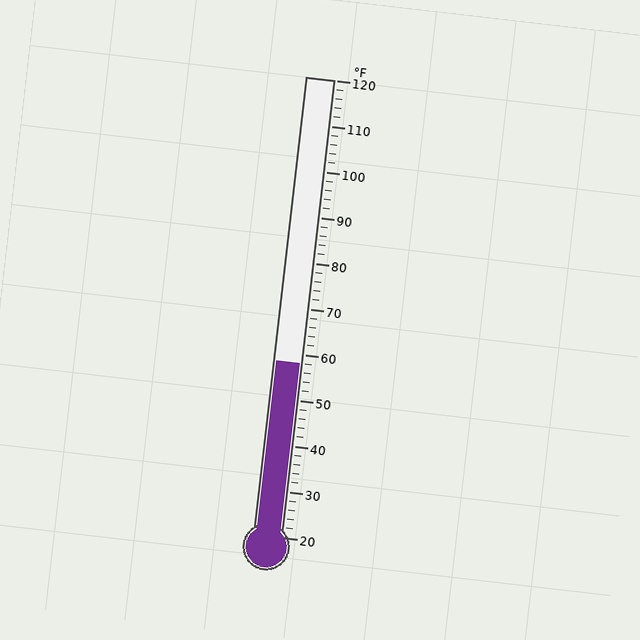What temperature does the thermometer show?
The thermometer shows approximately 58°F.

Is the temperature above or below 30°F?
The temperature is above 30°F.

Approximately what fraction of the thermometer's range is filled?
The thermometer is filled to approximately 40% of its range.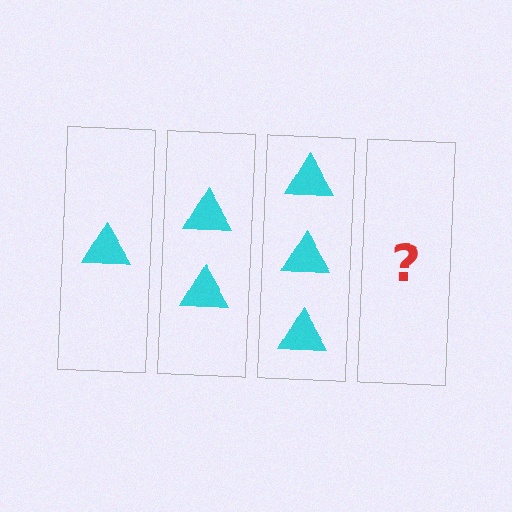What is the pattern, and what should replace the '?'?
The pattern is that each step adds one more triangle. The '?' should be 4 triangles.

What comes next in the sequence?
The next element should be 4 triangles.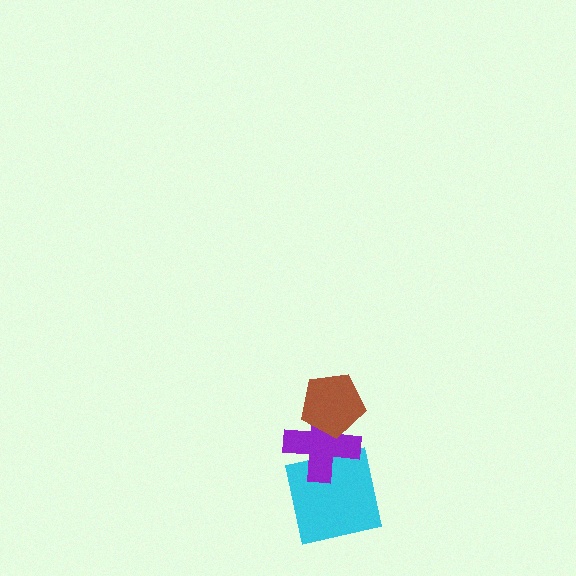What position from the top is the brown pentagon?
The brown pentagon is 1st from the top.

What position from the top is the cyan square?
The cyan square is 3rd from the top.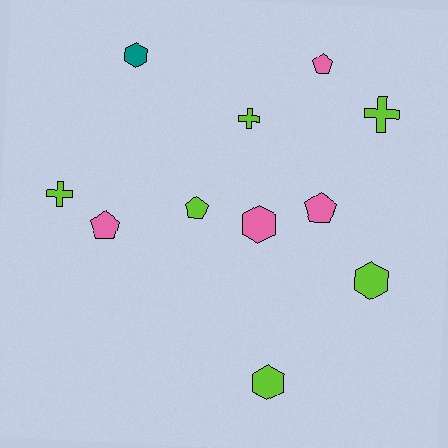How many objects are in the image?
There are 11 objects.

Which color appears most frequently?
Lime, with 6 objects.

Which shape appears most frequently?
Hexagon, with 4 objects.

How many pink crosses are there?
There are no pink crosses.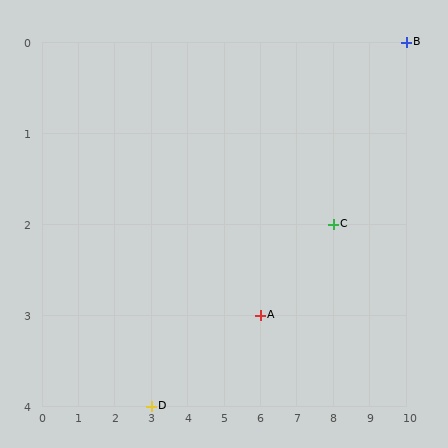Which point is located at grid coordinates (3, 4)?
Point D is at (3, 4).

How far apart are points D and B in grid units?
Points D and B are 7 columns and 4 rows apart (about 8.1 grid units diagonally).